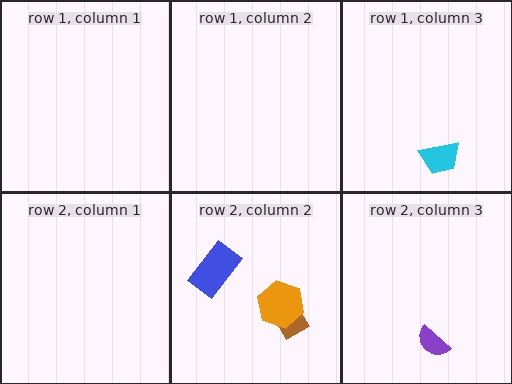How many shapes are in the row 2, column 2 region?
3.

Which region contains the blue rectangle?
The row 2, column 2 region.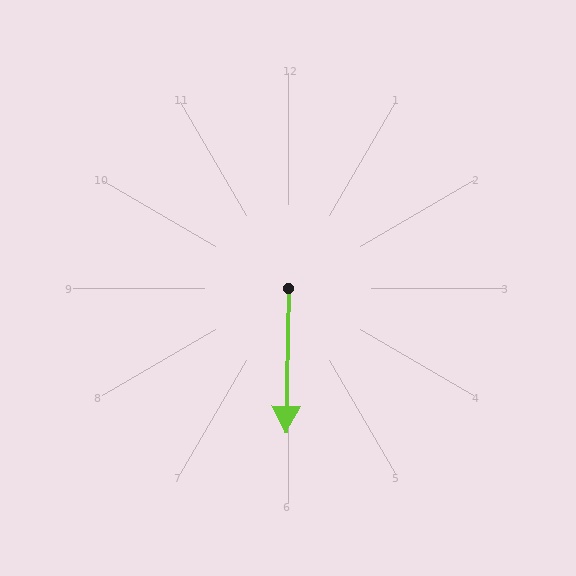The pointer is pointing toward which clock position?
Roughly 6 o'clock.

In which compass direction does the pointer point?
South.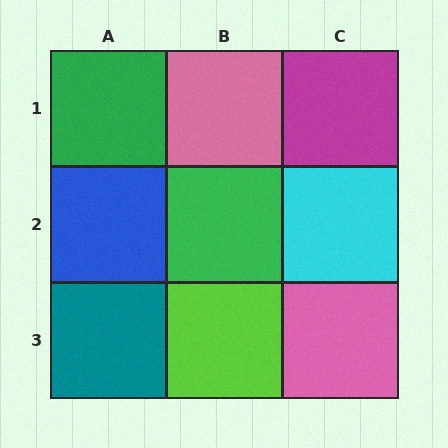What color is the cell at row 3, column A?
Teal.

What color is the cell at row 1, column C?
Magenta.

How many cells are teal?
1 cell is teal.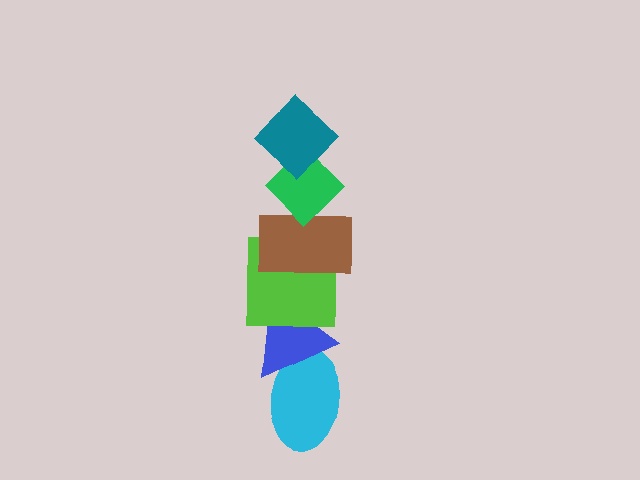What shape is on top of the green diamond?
The teal diamond is on top of the green diamond.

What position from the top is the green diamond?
The green diamond is 2nd from the top.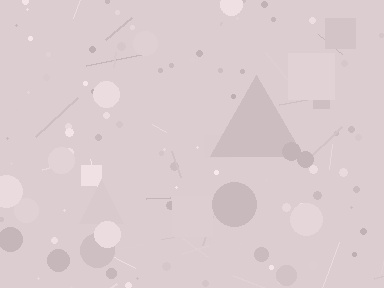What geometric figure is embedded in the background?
A triangle is embedded in the background.